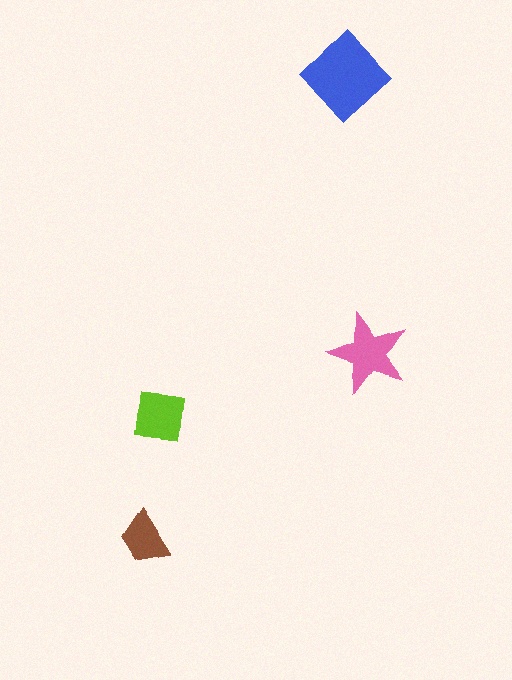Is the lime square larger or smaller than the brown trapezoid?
Larger.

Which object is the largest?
The blue diamond.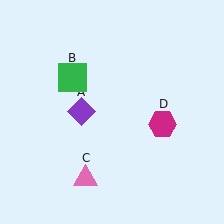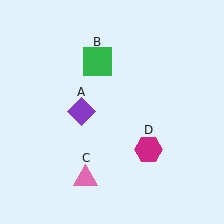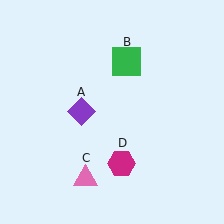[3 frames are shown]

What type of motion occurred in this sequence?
The green square (object B), magenta hexagon (object D) rotated clockwise around the center of the scene.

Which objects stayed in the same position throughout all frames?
Purple diamond (object A) and pink triangle (object C) remained stationary.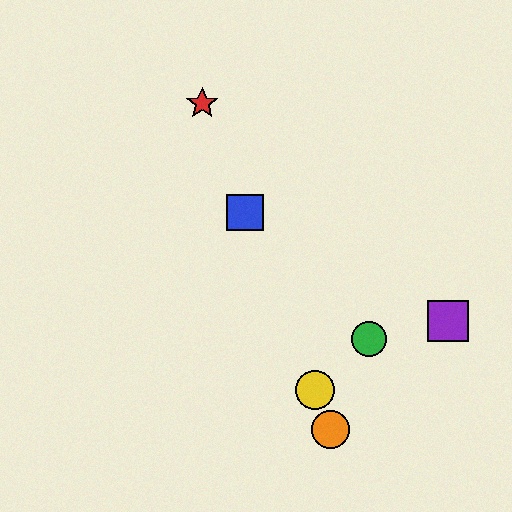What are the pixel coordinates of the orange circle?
The orange circle is at (331, 429).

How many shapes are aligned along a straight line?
4 shapes (the red star, the blue square, the yellow circle, the orange circle) are aligned along a straight line.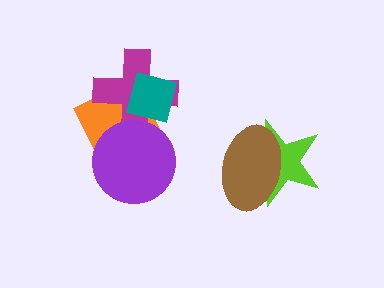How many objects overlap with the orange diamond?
3 objects overlap with the orange diamond.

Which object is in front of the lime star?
The brown ellipse is in front of the lime star.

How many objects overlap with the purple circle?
2 objects overlap with the purple circle.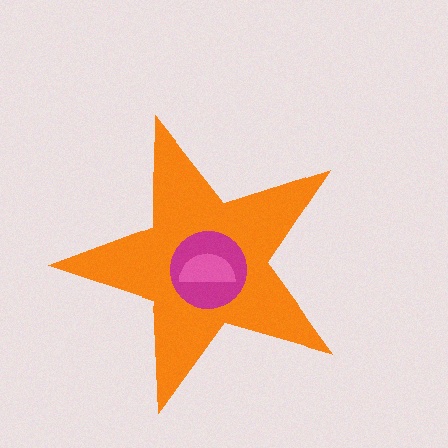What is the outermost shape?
The orange star.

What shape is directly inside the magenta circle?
The pink semicircle.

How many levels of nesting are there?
3.